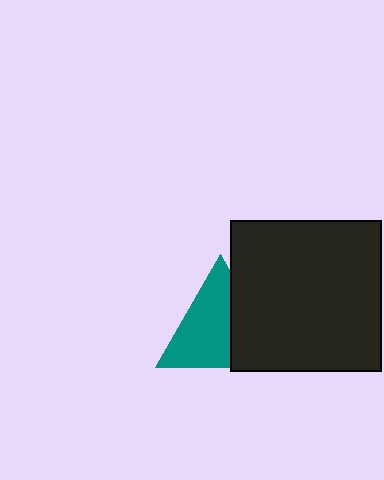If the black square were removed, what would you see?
You would see the complete teal triangle.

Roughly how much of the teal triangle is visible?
About half of it is visible (roughly 63%).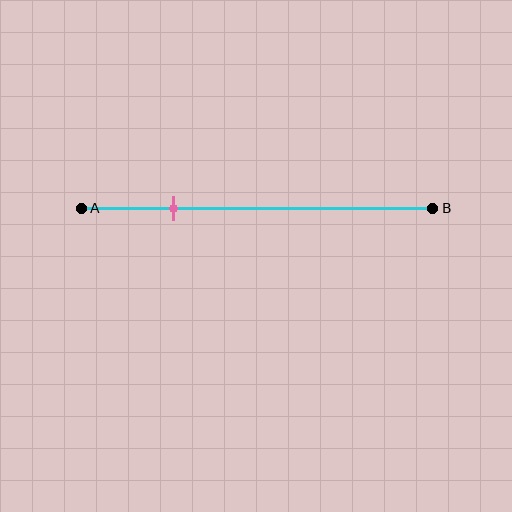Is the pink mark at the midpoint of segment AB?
No, the mark is at about 25% from A, not at the 50% midpoint.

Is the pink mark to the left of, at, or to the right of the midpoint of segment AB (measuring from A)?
The pink mark is to the left of the midpoint of segment AB.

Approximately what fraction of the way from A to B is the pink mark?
The pink mark is approximately 25% of the way from A to B.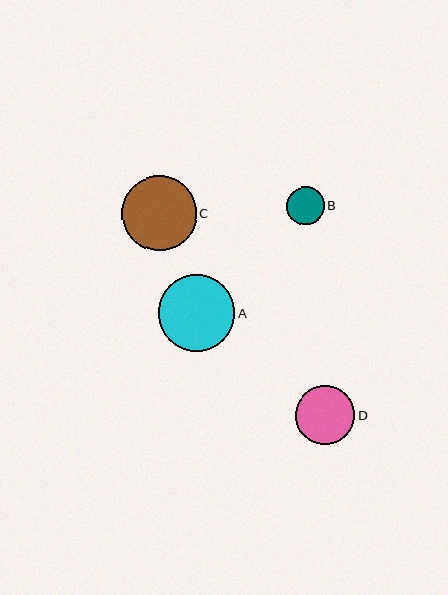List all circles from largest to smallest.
From largest to smallest: A, C, D, B.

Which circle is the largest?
Circle A is the largest with a size of approximately 76 pixels.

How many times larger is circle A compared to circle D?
Circle A is approximately 1.3 times the size of circle D.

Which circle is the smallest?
Circle B is the smallest with a size of approximately 38 pixels.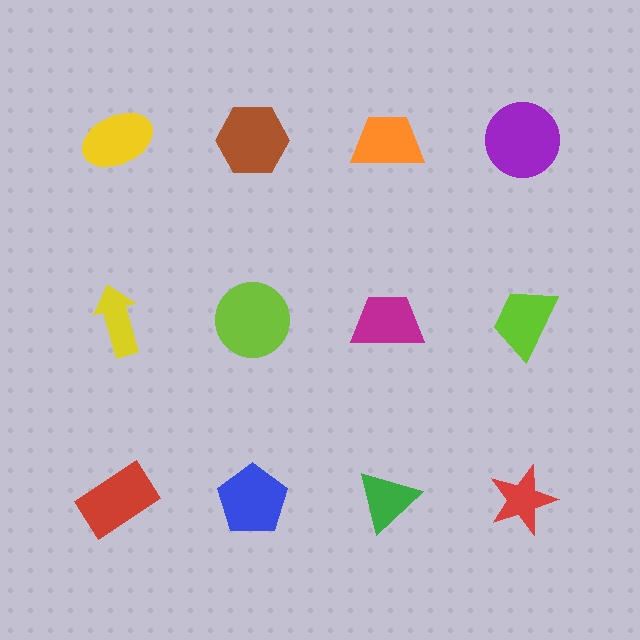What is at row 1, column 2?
A brown hexagon.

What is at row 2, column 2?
A lime circle.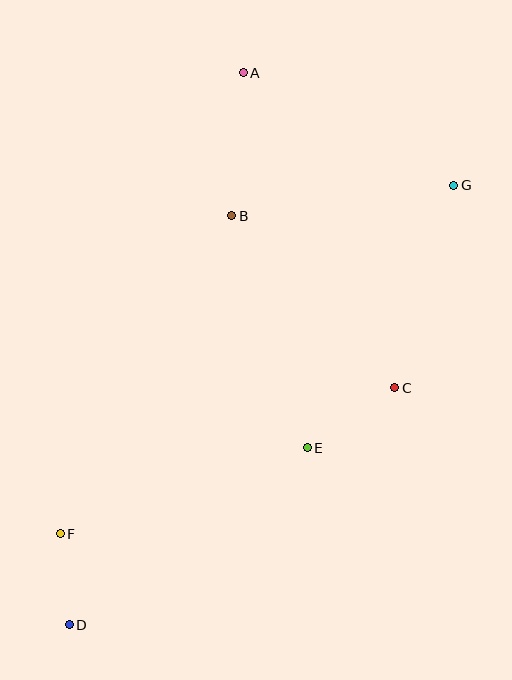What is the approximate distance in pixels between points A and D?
The distance between A and D is approximately 579 pixels.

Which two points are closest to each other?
Points D and F are closest to each other.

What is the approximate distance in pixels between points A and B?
The distance between A and B is approximately 144 pixels.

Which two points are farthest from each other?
Points D and G are farthest from each other.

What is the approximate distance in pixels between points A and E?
The distance between A and E is approximately 381 pixels.